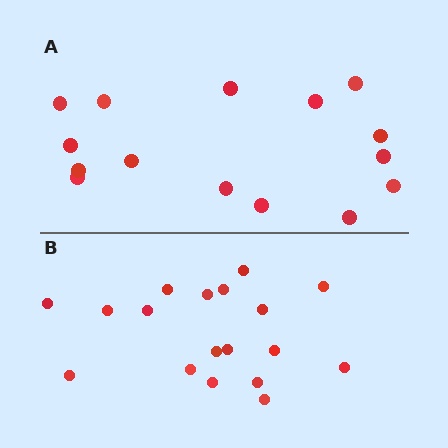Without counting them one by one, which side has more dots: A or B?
Region B (the bottom region) has more dots.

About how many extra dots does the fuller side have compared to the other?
Region B has just a few more — roughly 2 or 3 more dots than region A.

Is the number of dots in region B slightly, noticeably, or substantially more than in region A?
Region B has only slightly more — the two regions are fairly close. The ratio is roughly 1.2 to 1.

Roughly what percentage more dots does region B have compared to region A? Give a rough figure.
About 20% more.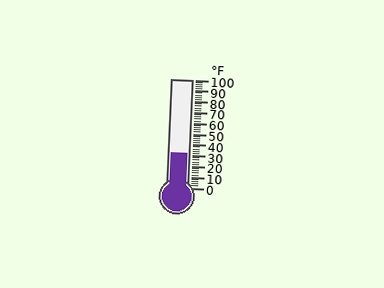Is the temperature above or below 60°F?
The temperature is below 60°F.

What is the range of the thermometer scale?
The thermometer scale ranges from 0°F to 100°F.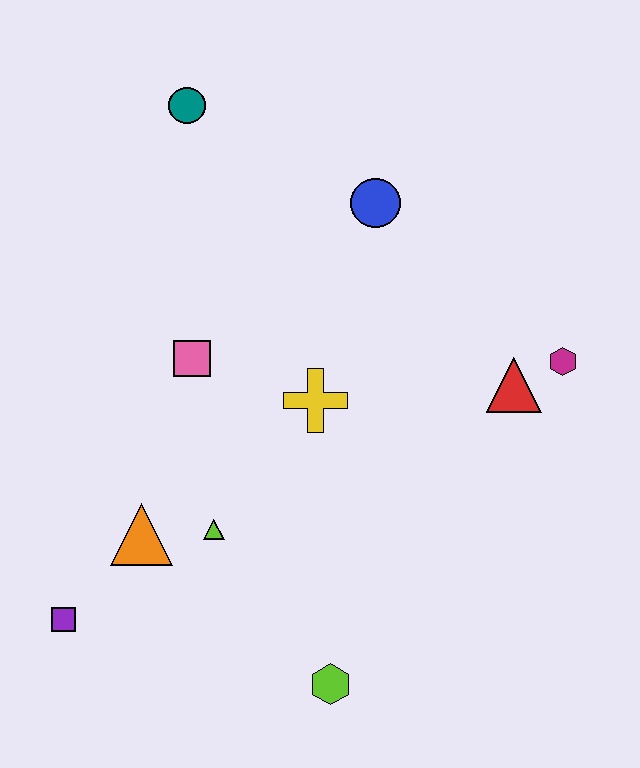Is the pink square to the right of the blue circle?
No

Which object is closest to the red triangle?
The magenta hexagon is closest to the red triangle.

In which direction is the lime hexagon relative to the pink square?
The lime hexagon is below the pink square.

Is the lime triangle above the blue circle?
No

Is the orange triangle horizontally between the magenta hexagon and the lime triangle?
No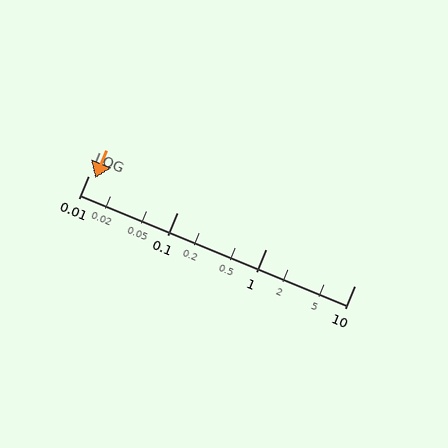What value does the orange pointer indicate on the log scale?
The pointer indicates approximately 0.012.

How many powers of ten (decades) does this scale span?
The scale spans 3 decades, from 0.01 to 10.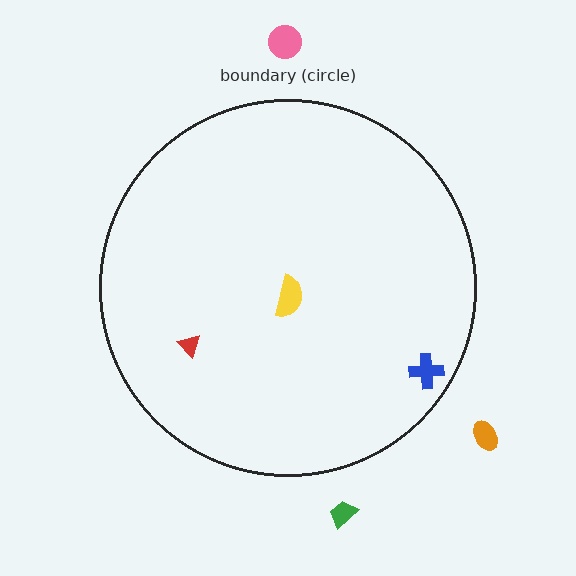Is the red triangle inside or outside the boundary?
Inside.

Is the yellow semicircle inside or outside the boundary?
Inside.